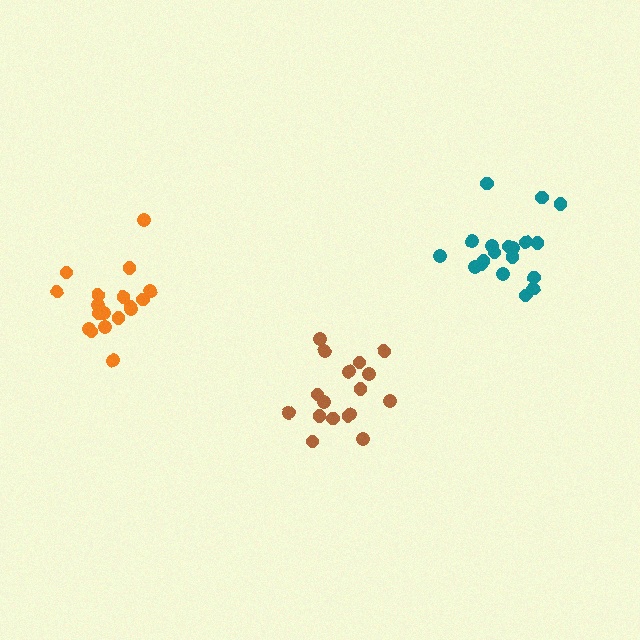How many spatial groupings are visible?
There are 3 spatial groupings.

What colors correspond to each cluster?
The clusters are colored: orange, teal, brown.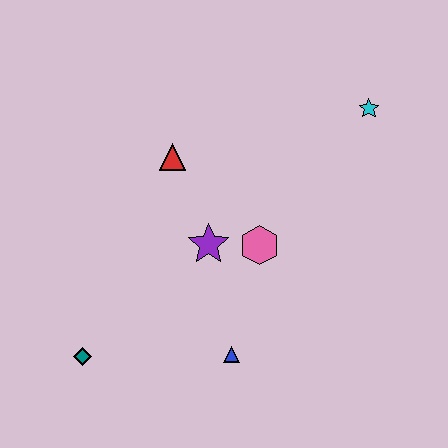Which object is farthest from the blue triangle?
The cyan star is farthest from the blue triangle.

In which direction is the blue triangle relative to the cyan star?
The blue triangle is below the cyan star.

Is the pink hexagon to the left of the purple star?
No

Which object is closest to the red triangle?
The purple star is closest to the red triangle.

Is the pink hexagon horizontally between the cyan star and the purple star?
Yes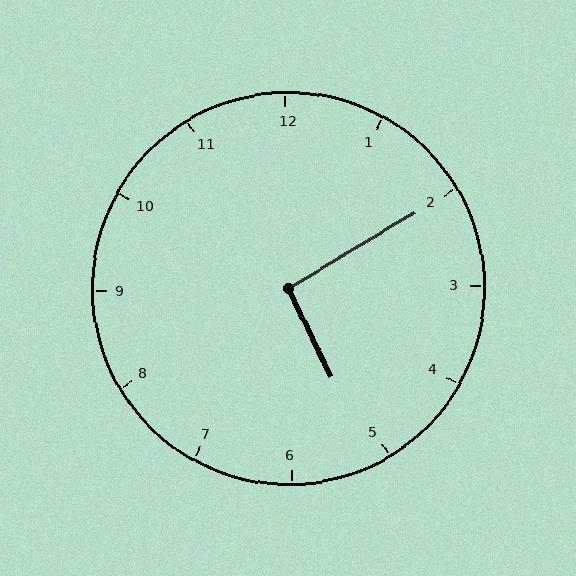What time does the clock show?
5:10.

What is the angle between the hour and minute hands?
Approximately 95 degrees.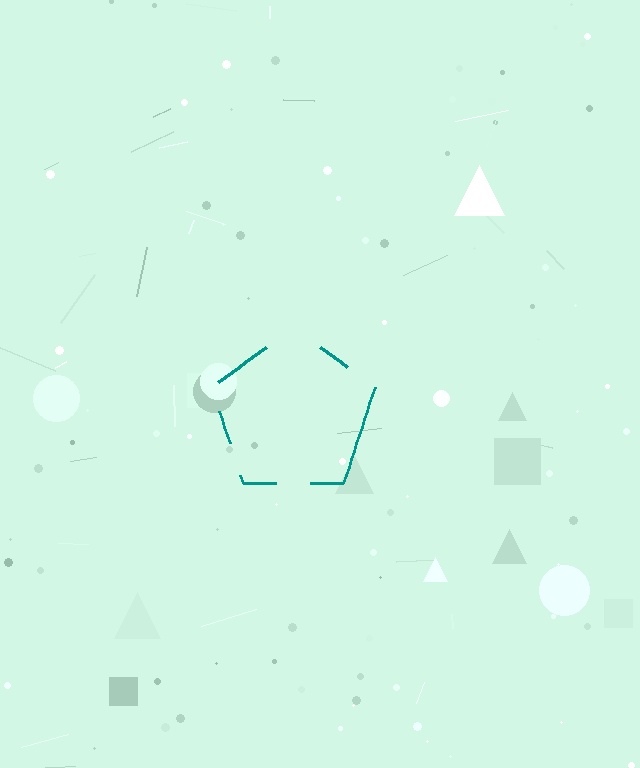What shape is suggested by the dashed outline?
The dashed outline suggests a pentagon.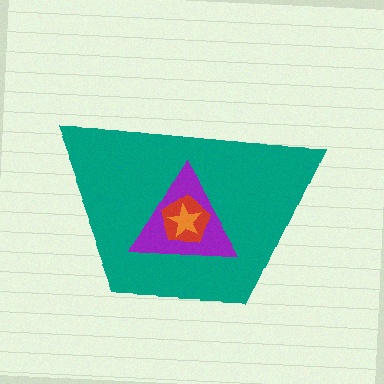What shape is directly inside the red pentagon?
The orange star.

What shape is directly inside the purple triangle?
The red pentagon.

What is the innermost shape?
The orange star.